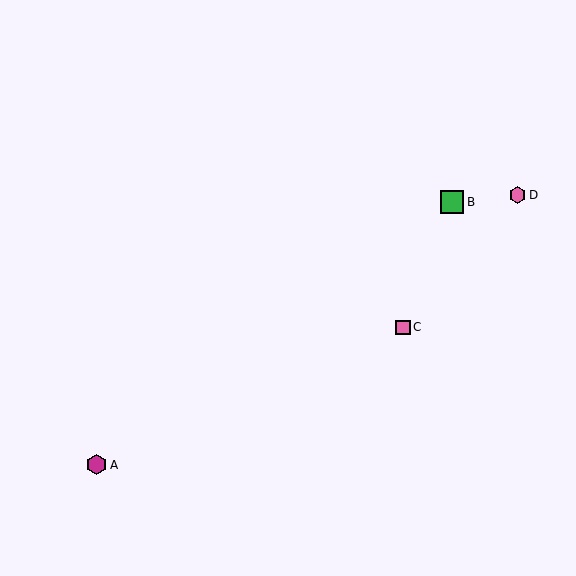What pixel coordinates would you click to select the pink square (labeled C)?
Click at (403, 327) to select the pink square C.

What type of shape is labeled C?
Shape C is a pink square.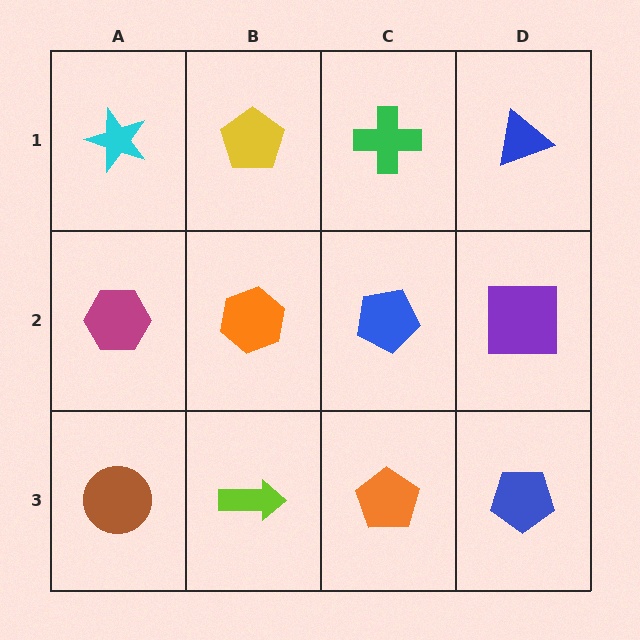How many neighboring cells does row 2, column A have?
3.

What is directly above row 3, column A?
A magenta hexagon.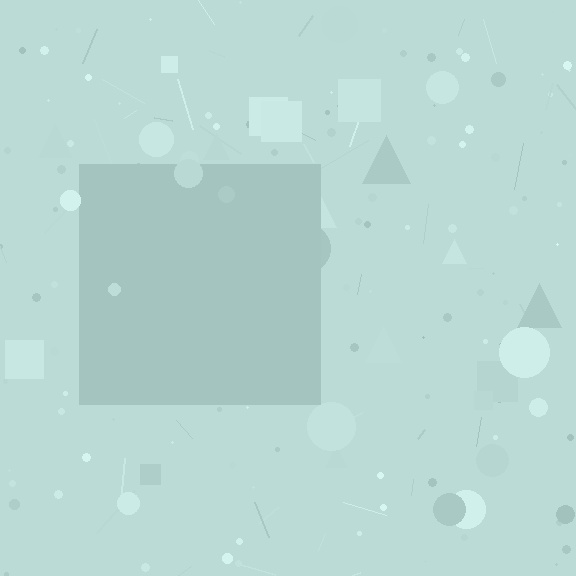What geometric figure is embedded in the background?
A square is embedded in the background.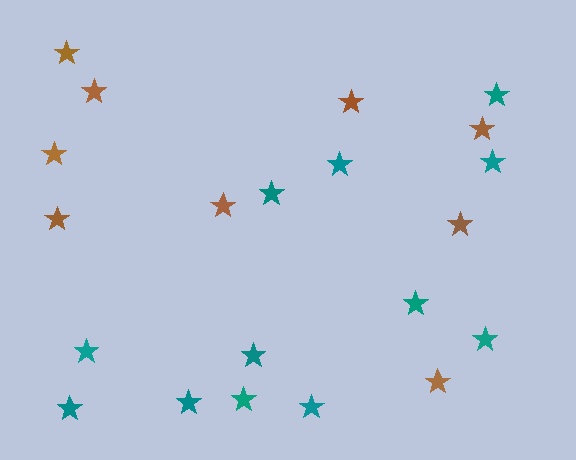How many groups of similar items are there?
There are 2 groups: one group of brown stars (9) and one group of teal stars (12).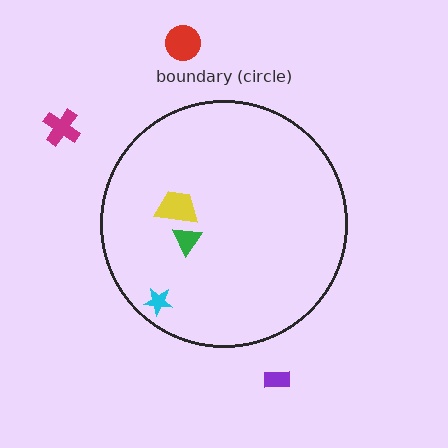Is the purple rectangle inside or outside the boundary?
Outside.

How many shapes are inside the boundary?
3 inside, 3 outside.